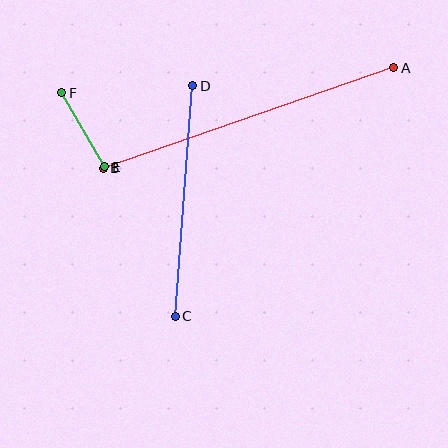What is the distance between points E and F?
The distance is approximately 85 pixels.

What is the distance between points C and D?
The distance is approximately 231 pixels.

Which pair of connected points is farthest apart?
Points A and B are farthest apart.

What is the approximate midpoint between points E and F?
The midpoint is at approximately (83, 130) pixels.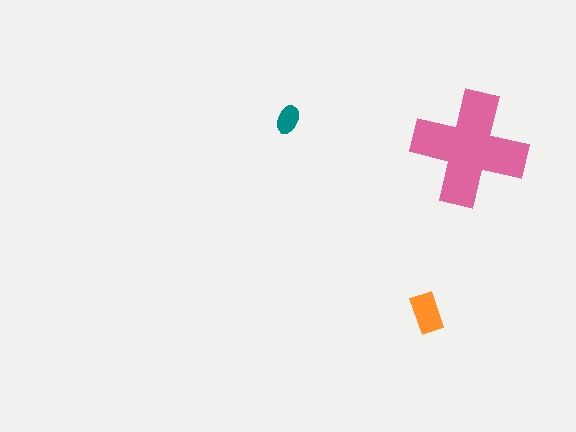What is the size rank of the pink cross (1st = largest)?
1st.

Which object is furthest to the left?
The teal ellipse is leftmost.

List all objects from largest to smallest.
The pink cross, the orange rectangle, the teal ellipse.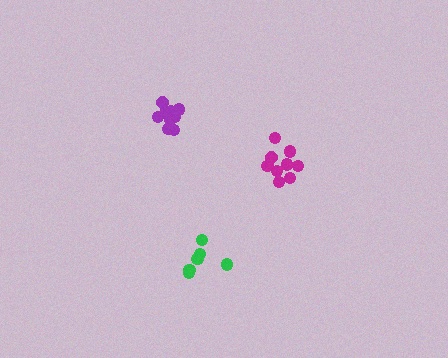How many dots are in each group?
Group 1: 9 dots, Group 2: 9 dots, Group 3: 6 dots (24 total).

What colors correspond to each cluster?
The clusters are colored: magenta, purple, green.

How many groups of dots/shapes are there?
There are 3 groups.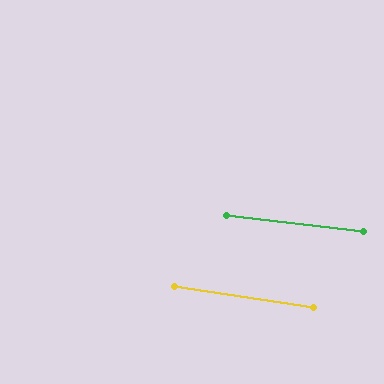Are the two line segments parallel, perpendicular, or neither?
Parallel — their directions differ by only 1.6°.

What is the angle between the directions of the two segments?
Approximately 2 degrees.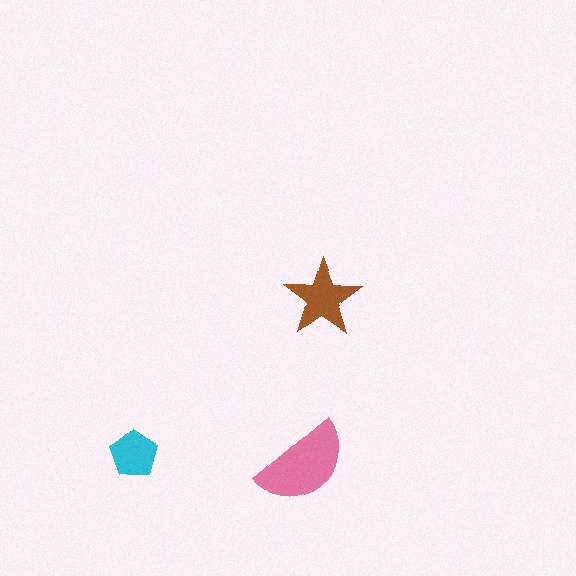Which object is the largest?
The pink semicircle.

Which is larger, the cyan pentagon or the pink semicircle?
The pink semicircle.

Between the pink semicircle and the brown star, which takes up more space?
The pink semicircle.